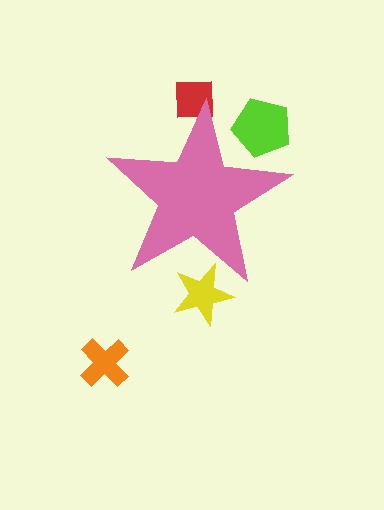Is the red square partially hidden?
Yes, the red square is partially hidden behind the pink star.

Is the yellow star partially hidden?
Yes, the yellow star is partially hidden behind the pink star.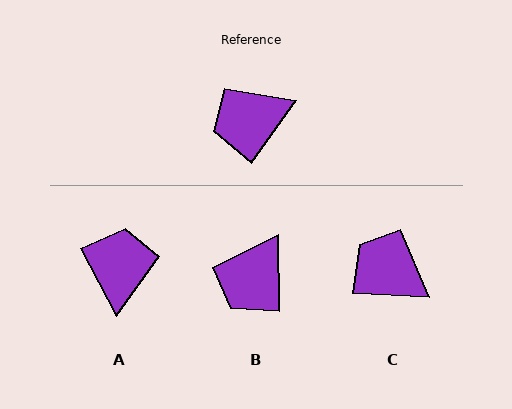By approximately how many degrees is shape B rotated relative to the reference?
Approximately 37 degrees counter-clockwise.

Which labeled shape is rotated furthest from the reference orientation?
A, about 116 degrees away.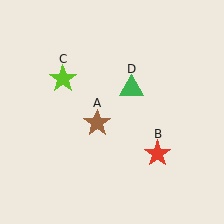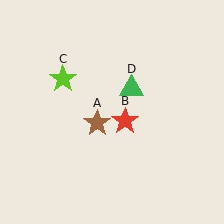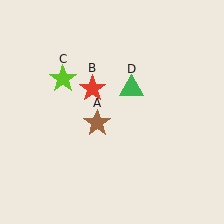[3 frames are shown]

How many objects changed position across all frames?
1 object changed position: red star (object B).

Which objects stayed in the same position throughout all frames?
Brown star (object A) and lime star (object C) and green triangle (object D) remained stationary.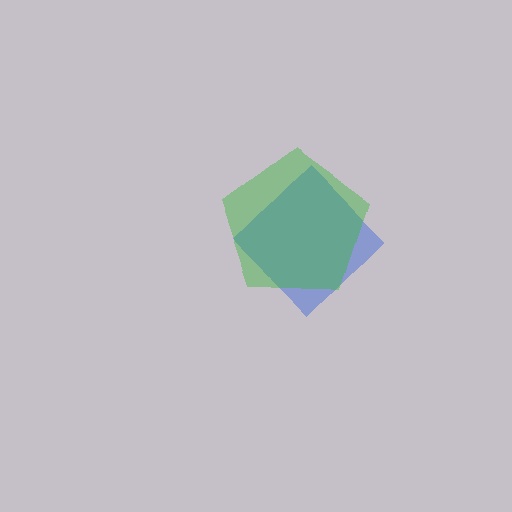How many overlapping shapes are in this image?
There are 2 overlapping shapes in the image.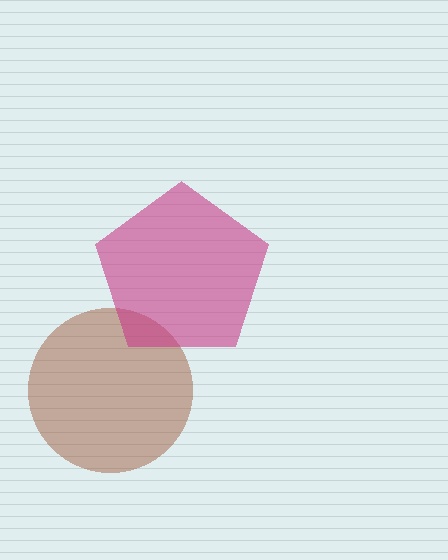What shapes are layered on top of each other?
The layered shapes are: a brown circle, a magenta pentagon.